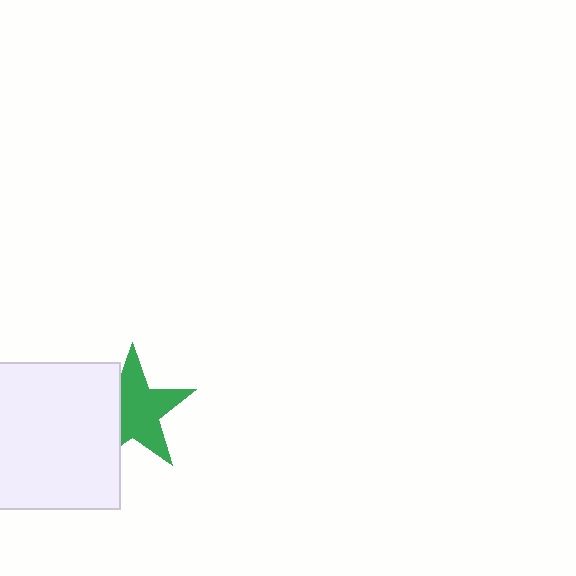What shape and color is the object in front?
The object in front is a white rectangle.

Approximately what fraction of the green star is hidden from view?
Roughly 33% of the green star is hidden behind the white rectangle.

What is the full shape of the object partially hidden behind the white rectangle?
The partially hidden object is a green star.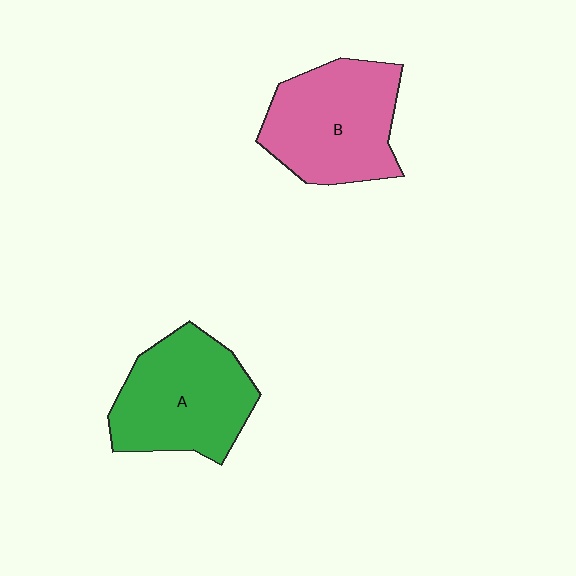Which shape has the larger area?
Shape B (pink).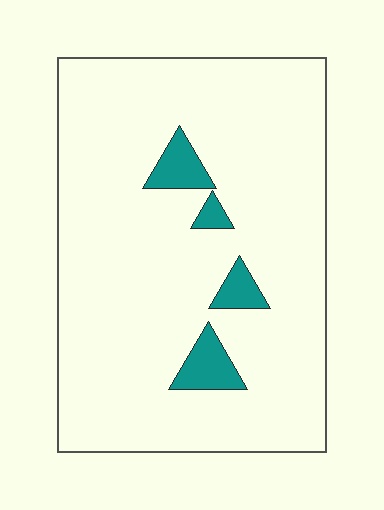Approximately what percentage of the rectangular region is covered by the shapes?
Approximately 5%.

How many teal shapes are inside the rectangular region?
4.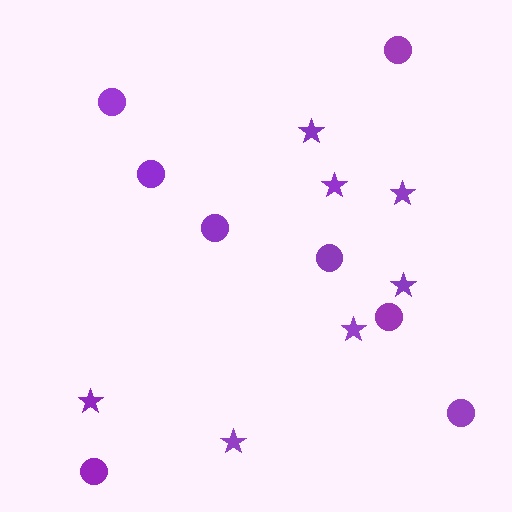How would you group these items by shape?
There are 2 groups: one group of stars (7) and one group of circles (8).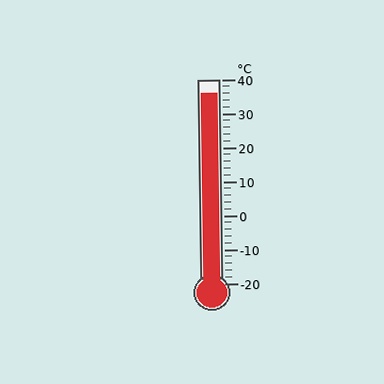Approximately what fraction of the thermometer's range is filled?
The thermometer is filled to approximately 95% of its range.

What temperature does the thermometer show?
The thermometer shows approximately 36°C.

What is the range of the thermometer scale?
The thermometer scale ranges from -20°C to 40°C.